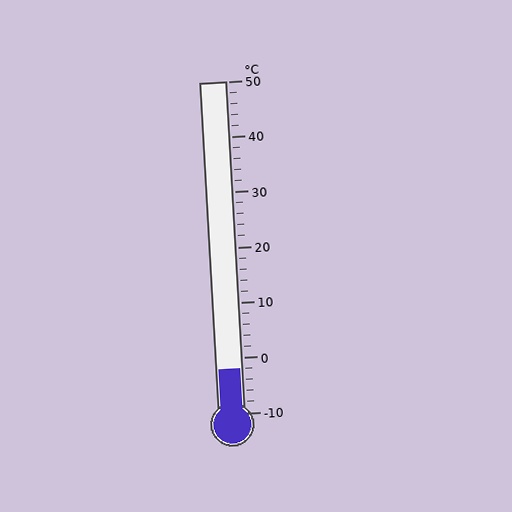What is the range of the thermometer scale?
The thermometer scale ranges from -10°C to 50°C.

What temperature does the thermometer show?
The thermometer shows approximately -2°C.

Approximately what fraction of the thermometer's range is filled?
The thermometer is filled to approximately 15% of its range.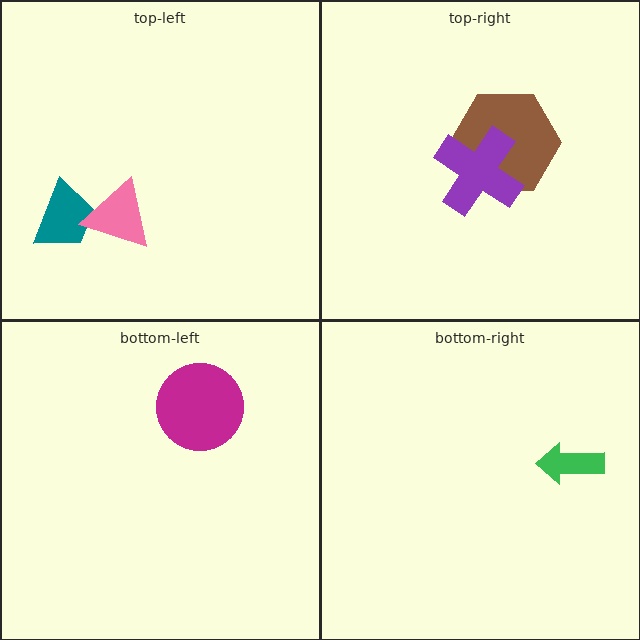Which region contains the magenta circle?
The bottom-left region.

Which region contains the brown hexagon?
The top-right region.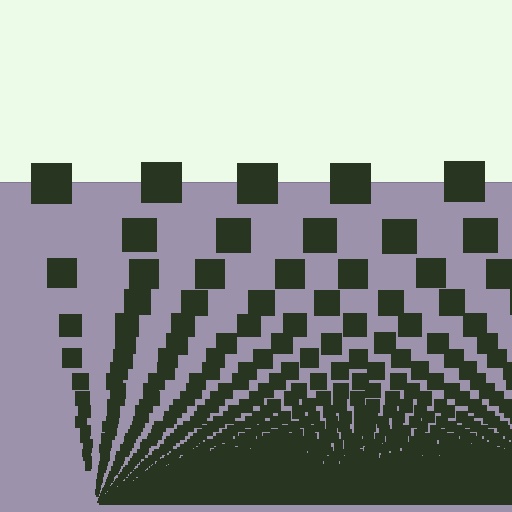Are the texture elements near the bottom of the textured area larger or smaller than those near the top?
Smaller. The gradient is inverted — elements near the bottom are smaller and denser.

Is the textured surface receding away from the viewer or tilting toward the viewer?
The surface appears to tilt toward the viewer. Texture elements get larger and sparser toward the top.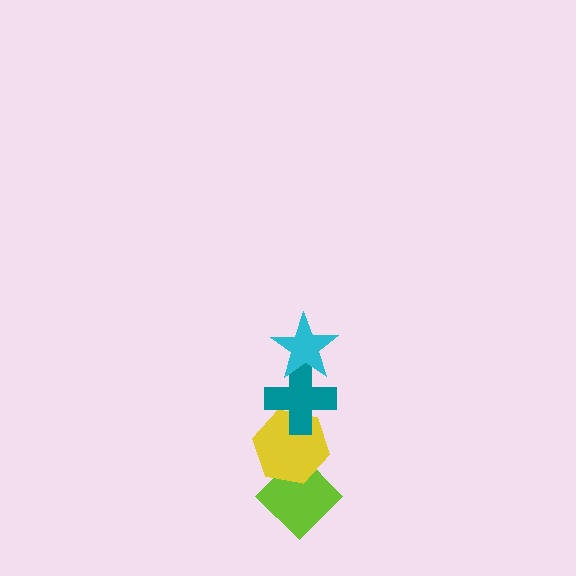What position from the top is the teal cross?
The teal cross is 2nd from the top.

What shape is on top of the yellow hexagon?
The teal cross is on top of the yellow hexagon.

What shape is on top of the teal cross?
The cyan star is on top of the teal cross.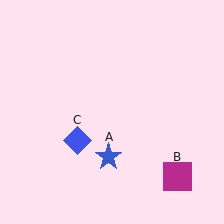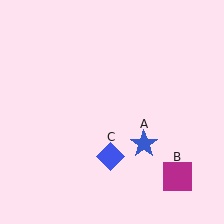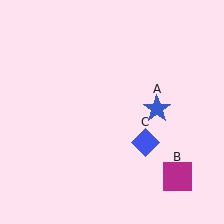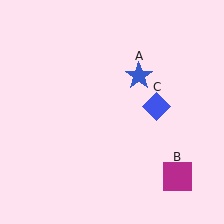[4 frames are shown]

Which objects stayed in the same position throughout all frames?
Magenta square (object B) remained stationary.